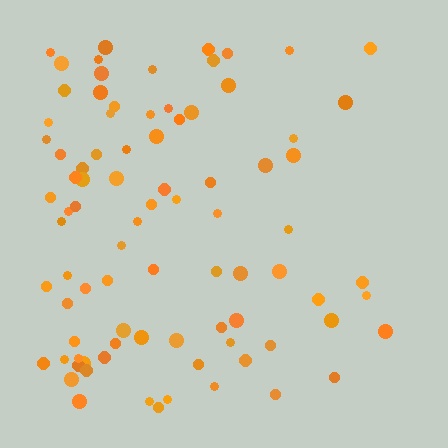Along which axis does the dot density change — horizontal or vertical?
Horizontal.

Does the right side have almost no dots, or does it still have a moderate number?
Still a moderate number, just noticeably fewer than the left.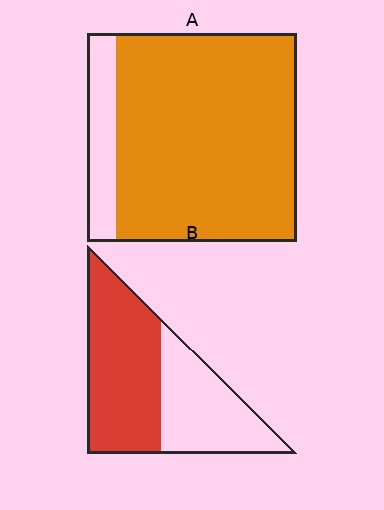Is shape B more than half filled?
Yes.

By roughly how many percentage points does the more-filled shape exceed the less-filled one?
By roughly 30 percentage points (A over B).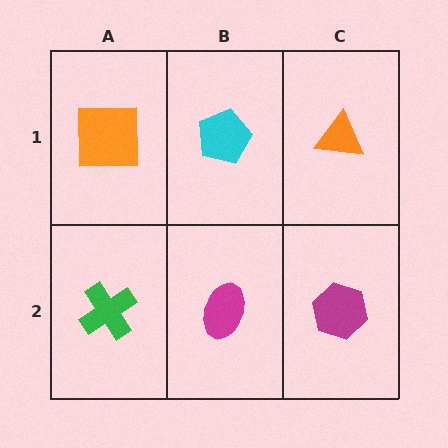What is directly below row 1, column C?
A magenta hexagon.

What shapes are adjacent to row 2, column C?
An orange triangle (row 1, column C), a magenta ellipse (row 2, column B).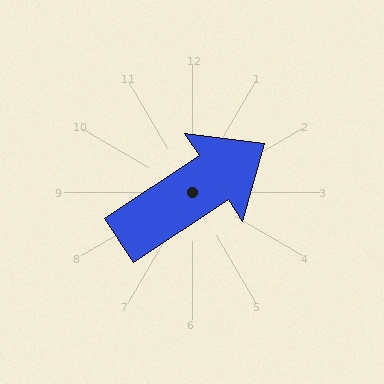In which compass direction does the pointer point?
Northeast.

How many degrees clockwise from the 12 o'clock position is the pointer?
Approximately 56 degrees.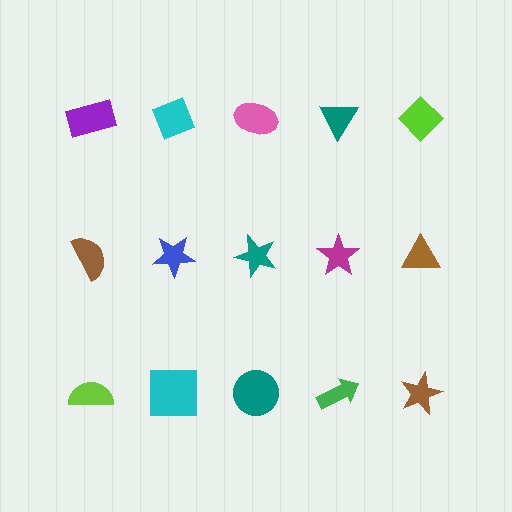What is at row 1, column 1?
A purple rectangle.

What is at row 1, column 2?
A cyan diamond.